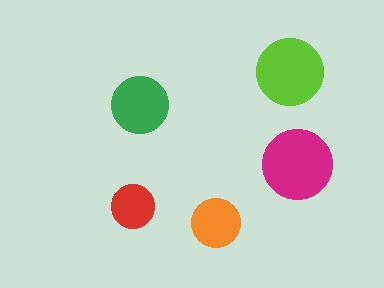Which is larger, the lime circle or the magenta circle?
The magenta one.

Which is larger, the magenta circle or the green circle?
The magenta one.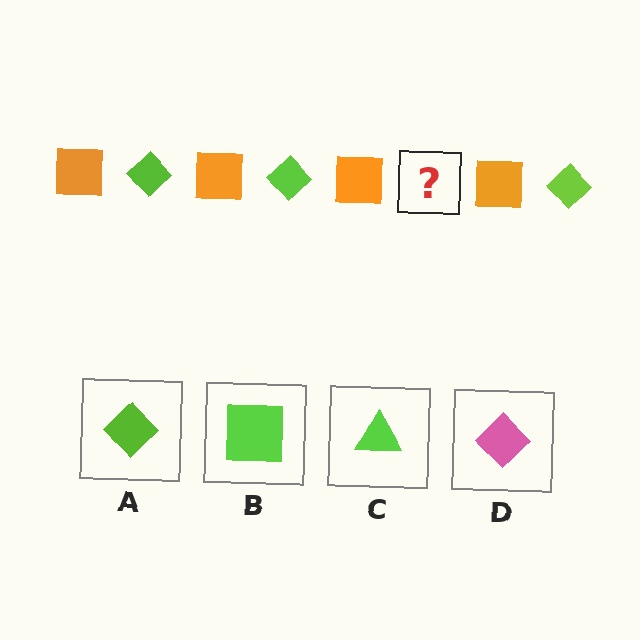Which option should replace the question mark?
Option A.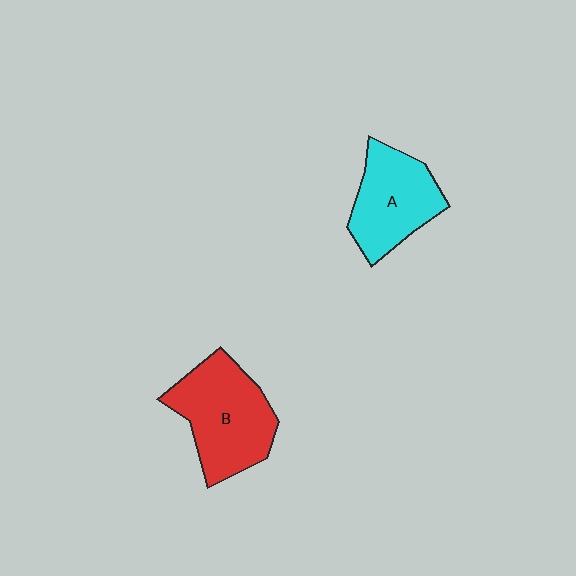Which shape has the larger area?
Shape B (red).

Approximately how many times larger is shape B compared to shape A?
Approximately 1.2 times.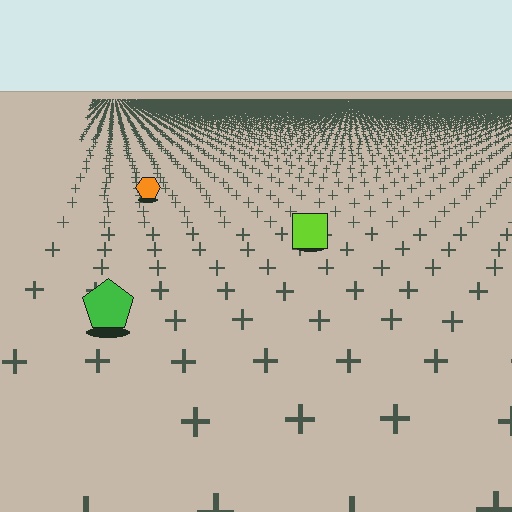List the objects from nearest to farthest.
From nearest to farthest: the green pentagon, the lime square, the orange hexagon.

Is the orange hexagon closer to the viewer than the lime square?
No. The lime square is closer — you can tell from the texture gradient: the ground texture is coarser near it.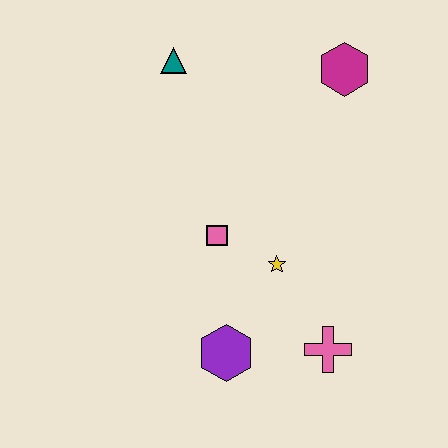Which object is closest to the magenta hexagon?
The teal triangle is closest to the magenta hexagon.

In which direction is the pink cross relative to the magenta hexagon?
The pink cross is below the magenta hexagon.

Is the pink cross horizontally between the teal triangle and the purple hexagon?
No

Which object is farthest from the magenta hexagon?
The purple hexagon is farthest from the magenta hexagon.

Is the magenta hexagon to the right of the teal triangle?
Yes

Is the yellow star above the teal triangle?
No